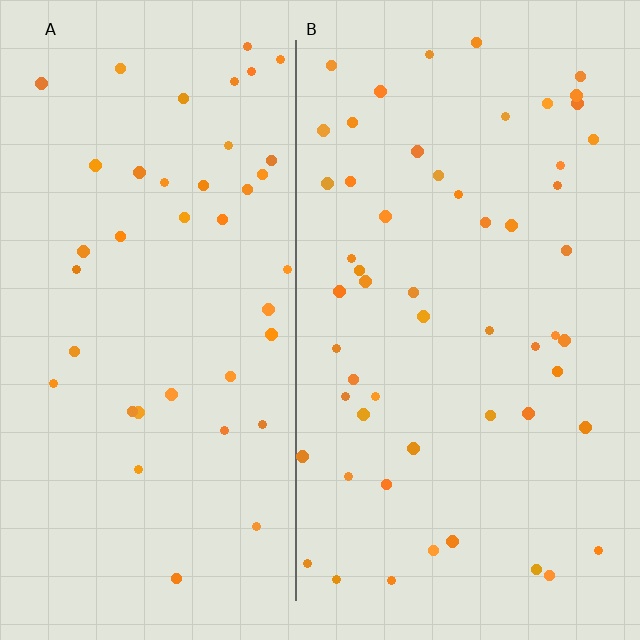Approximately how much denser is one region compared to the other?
Approximately 1.3× — region B over region A.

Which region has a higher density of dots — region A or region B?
B (the right).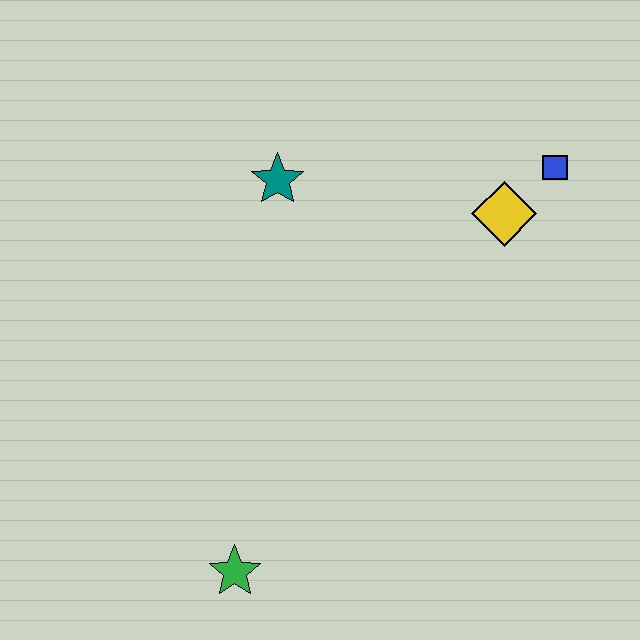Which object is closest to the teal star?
The yellow diamond is closest to the teal star.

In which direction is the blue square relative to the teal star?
The blue square is to the right of the teal star.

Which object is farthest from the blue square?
The green star is farthest from the blue square.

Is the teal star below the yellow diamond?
No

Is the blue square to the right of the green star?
Yes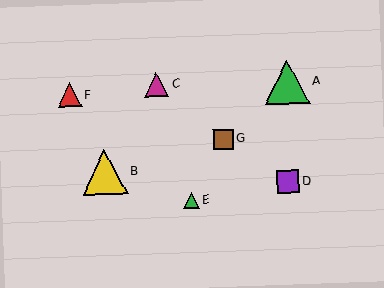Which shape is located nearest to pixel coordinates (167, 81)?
The magenta triangle (labeled C) at (157, 85) is nearest to that location.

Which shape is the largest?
The yellow triangle (labeled B) is the largest.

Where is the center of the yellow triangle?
The center of the yellow triangle is at (105, 172).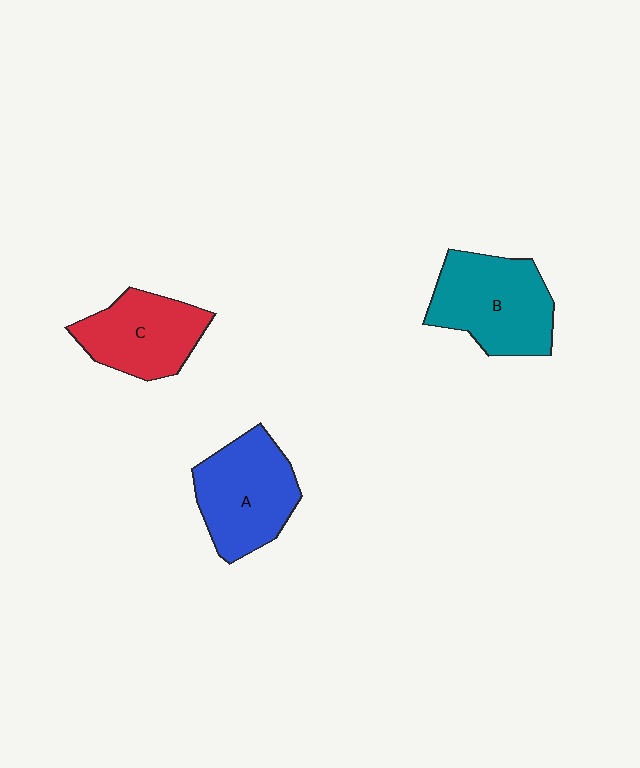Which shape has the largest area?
Shape B (teal).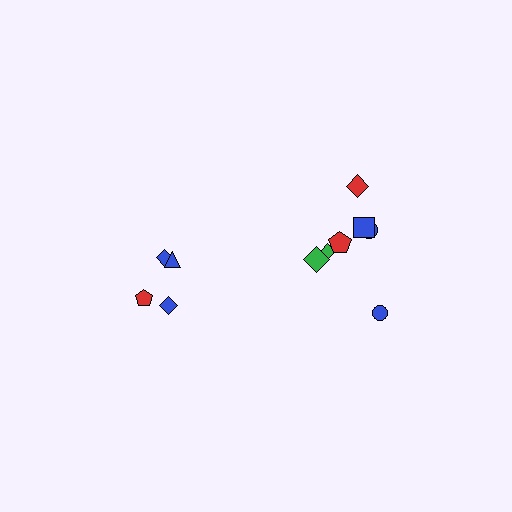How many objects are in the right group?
There are 7 objects.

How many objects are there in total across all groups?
There are 11 objects.